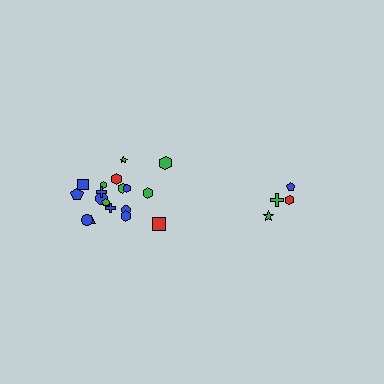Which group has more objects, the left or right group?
The left group.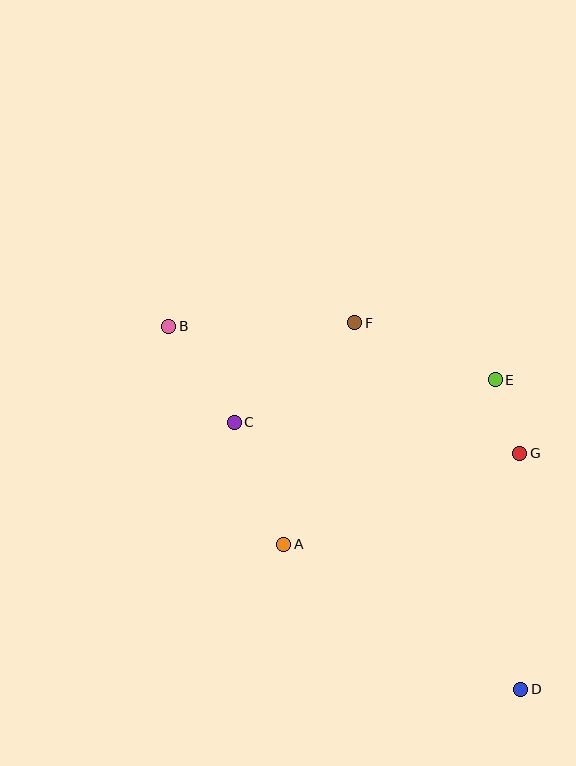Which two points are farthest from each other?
Points B and D are farthest from each other.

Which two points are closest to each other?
Points E and G are closest to each other.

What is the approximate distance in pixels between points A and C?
The distance between A and C is approximately 132 pixels.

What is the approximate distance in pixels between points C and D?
The distance between C and D is approximately 391 pixels.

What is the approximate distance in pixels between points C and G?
The distance between C and G is approximately 287 pixels.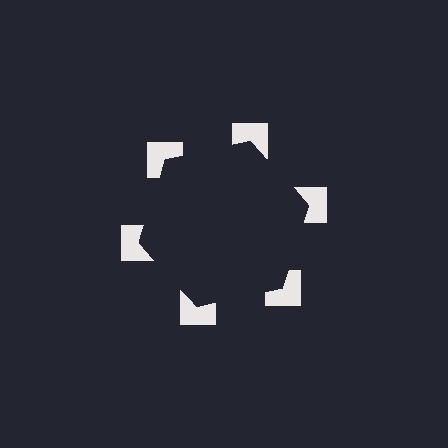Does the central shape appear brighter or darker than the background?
It typically appears slightly darker than the background, even though no actual brightness change is drawn.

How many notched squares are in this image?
There are 6 — one at each vertex of the illusory hexagon.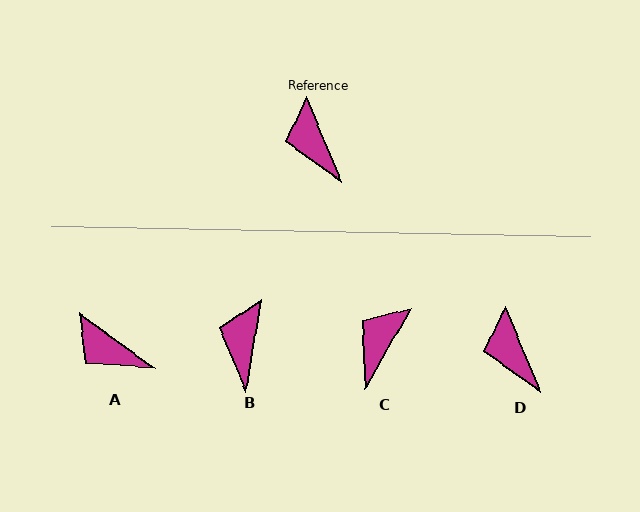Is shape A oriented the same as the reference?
No, it is off by about 32 degrees.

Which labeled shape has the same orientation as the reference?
D.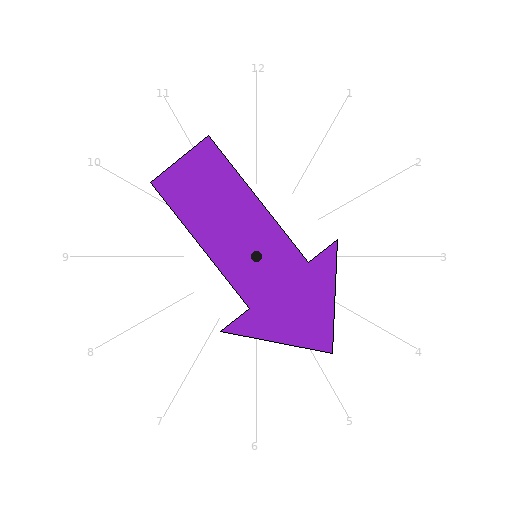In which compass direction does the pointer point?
Southeast.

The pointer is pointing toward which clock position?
Roughly 5 o'clock.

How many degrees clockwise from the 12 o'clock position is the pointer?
Approximately 142 degrees.